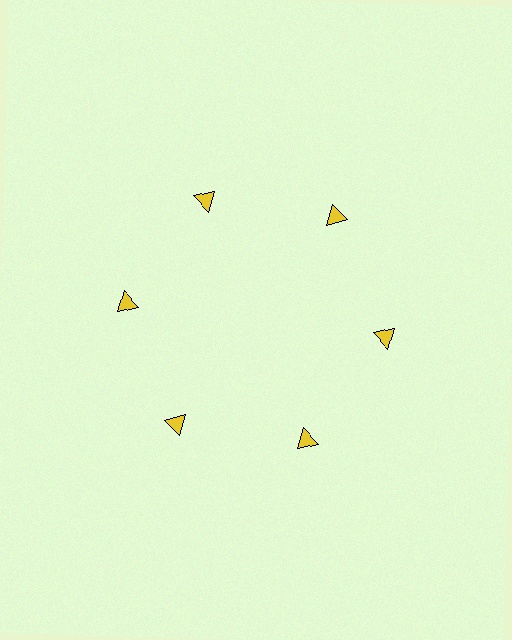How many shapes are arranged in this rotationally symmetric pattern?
There are 6 shapes, arranged in 6 groups of 1.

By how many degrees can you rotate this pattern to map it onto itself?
The pattern maps onto itself every 60 degrees of rotation.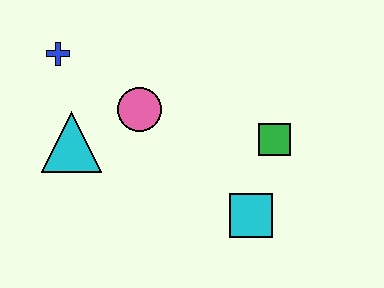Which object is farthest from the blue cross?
The cyan square is farthest from the blue cross.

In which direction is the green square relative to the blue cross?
The green square is to the right of the blue cross.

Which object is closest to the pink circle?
The cyan triangle is closest to the pink circle.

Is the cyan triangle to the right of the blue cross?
Yes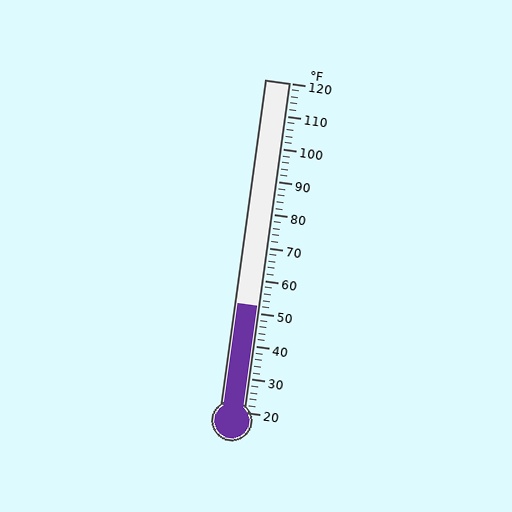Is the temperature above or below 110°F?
The temperature is below 110°F.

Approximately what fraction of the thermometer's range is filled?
The thermometer is filled to approximately 30% of its range.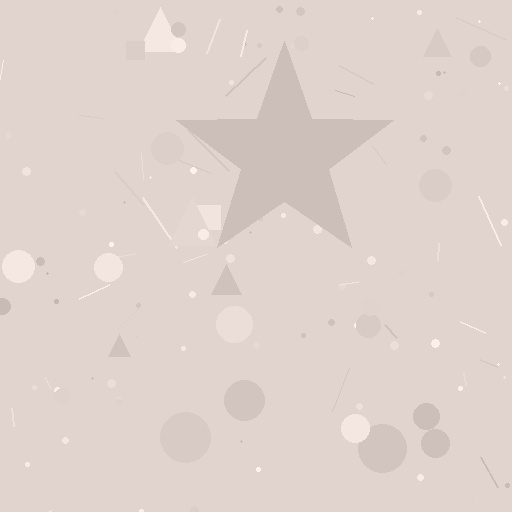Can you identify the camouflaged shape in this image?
The camouflaged shape is a star.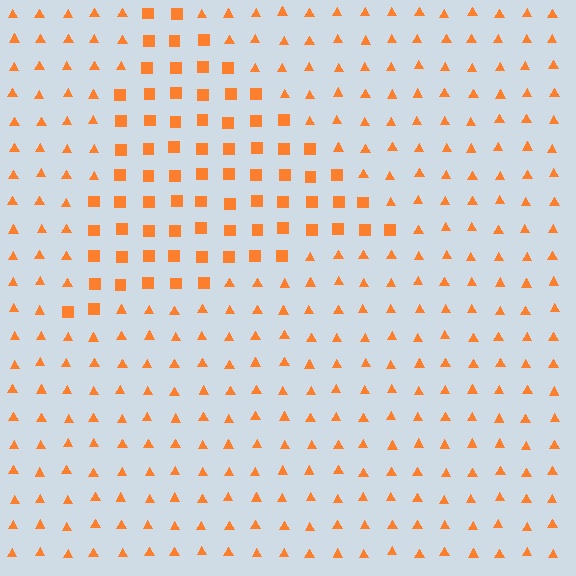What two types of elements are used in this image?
The image uses squares inside the triangle region and triangles outside it.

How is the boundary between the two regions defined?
The boundary is defined by a change in element shape: squares inside vs. triangles outside. All elements share the same color and spacing.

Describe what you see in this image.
The image is filled with small orange elements arranged in a uniform grid. A triangle-shaped region contains squares, while the surrounding area contains triangles. The boundary is defined purely by the change in element shape.